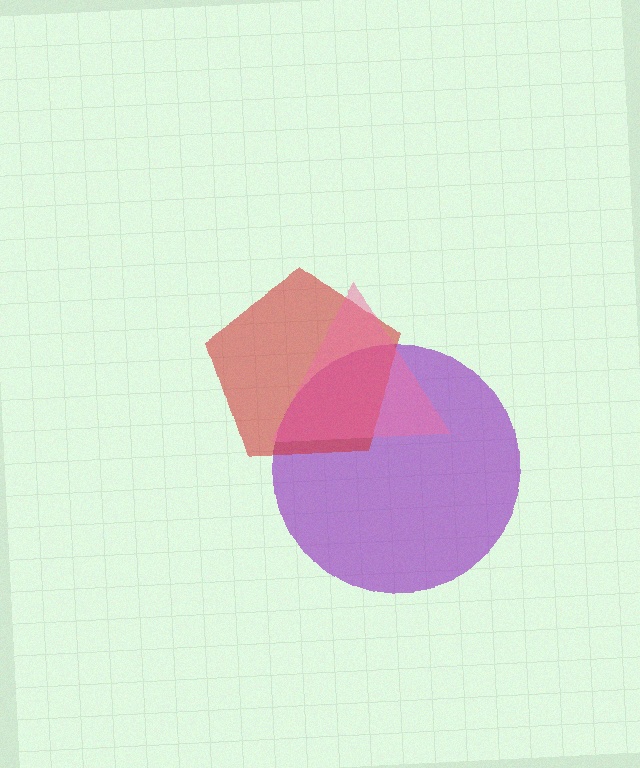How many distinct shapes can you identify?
There are 3 distinct shapes: a purple circle, a red pentagon, a pink triangle.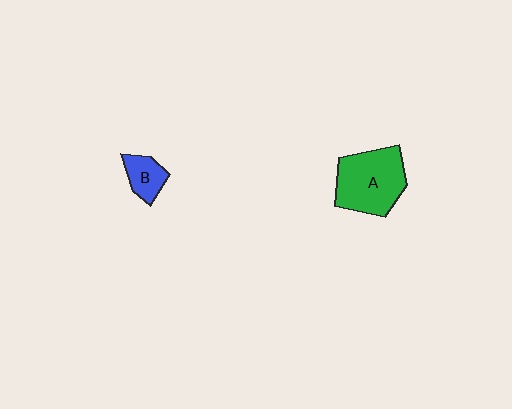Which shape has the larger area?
Shape A (green).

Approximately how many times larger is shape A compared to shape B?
Approximately 2.6 times.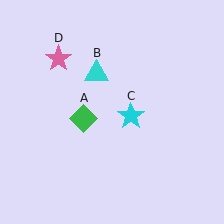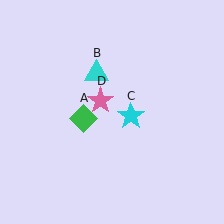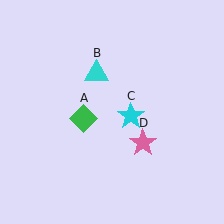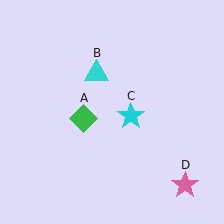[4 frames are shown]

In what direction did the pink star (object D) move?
The pink star (object D) moved down and to the right.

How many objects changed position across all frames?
1 object changed position: pink star (object D).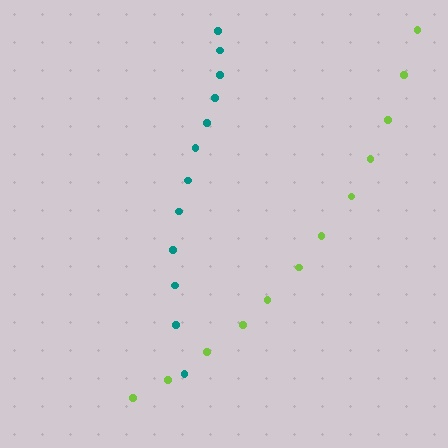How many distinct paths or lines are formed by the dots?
There are 2 distinct paths.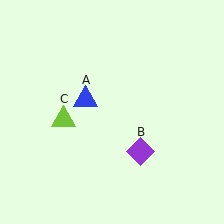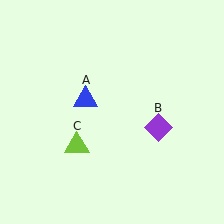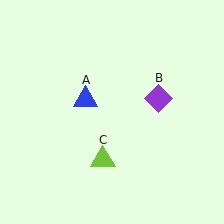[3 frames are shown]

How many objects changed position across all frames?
2 objects changed position: purple diamond (object B), lime triangle (object C).